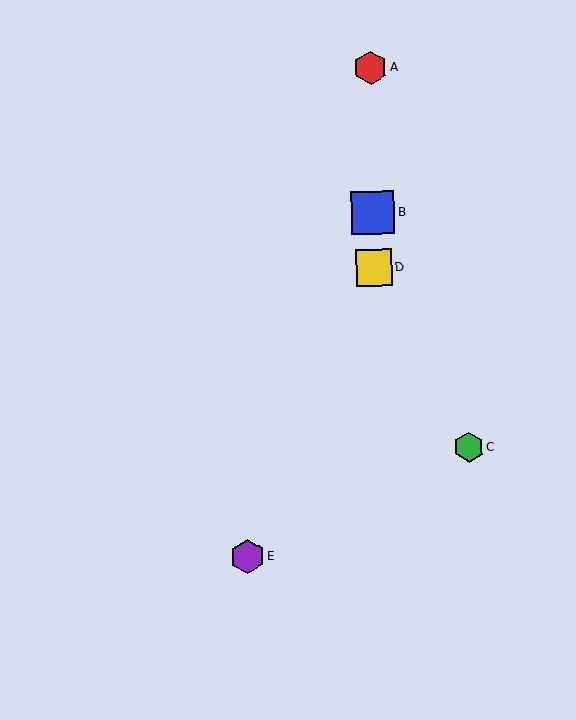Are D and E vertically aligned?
No, D is at x≈374 and E is at x≈248.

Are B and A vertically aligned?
Yes, both are at x≈373.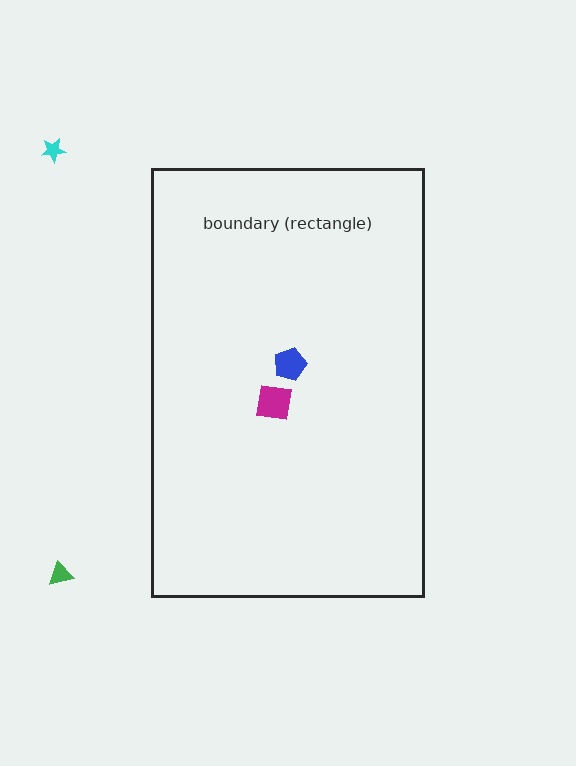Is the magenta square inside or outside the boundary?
Inside.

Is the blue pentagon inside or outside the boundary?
Inside.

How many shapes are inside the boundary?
2 inside, 2 outside.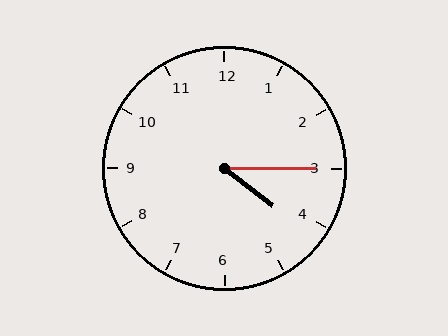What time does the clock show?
4:15.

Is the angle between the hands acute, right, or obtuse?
It is acute.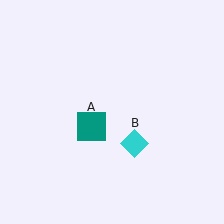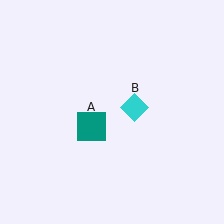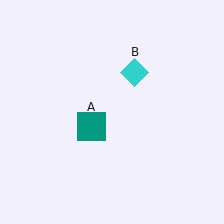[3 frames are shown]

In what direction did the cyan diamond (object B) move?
The cyan diamond (object B) moved up.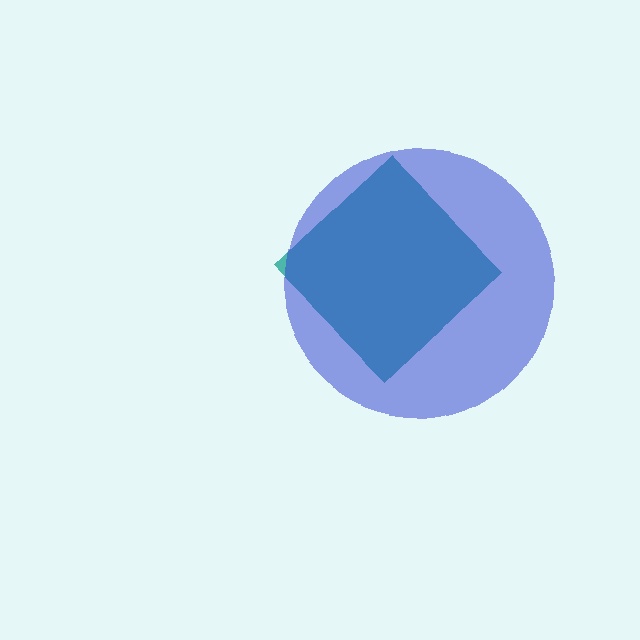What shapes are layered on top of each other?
The layered shapes are: a teal diamond, a blue circle.